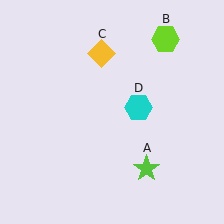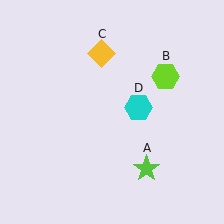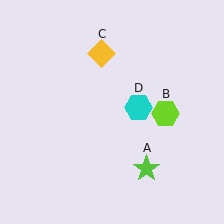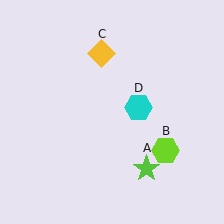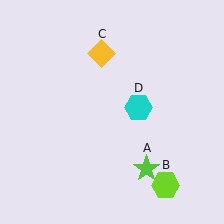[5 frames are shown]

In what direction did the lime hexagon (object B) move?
The lime hexagon (object B) moved down.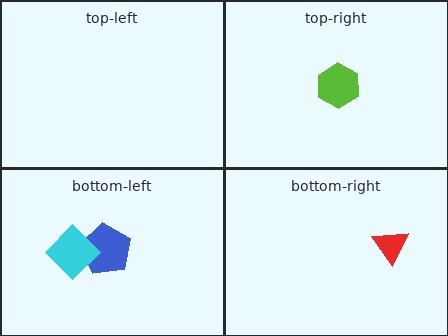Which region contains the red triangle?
The bottom-right region.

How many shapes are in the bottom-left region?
2.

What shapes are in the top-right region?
The lime hexagon.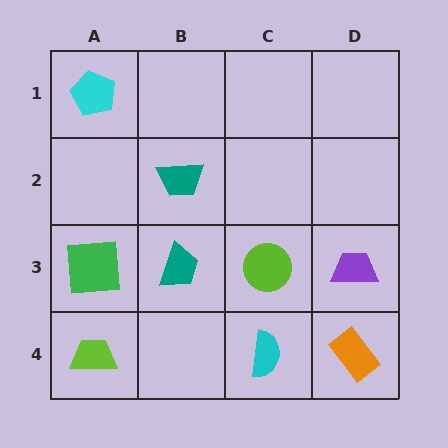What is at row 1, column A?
A cyan pentagon.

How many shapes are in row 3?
4 shapes.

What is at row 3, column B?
A teal trapezoid.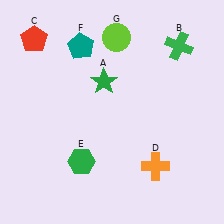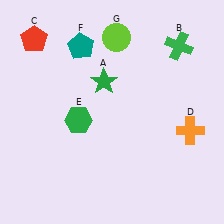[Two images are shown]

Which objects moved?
The objects that moved are: the orange cross (D), the green hexagon (E).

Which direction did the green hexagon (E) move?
The green hexagon (E) moved up.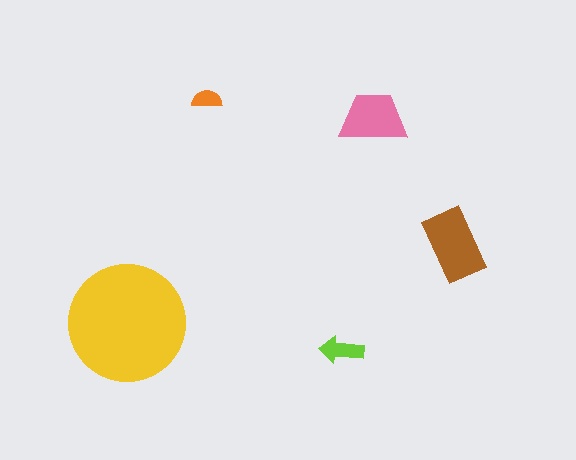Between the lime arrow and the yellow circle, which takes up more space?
The yellow circle.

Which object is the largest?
The yellow circle.